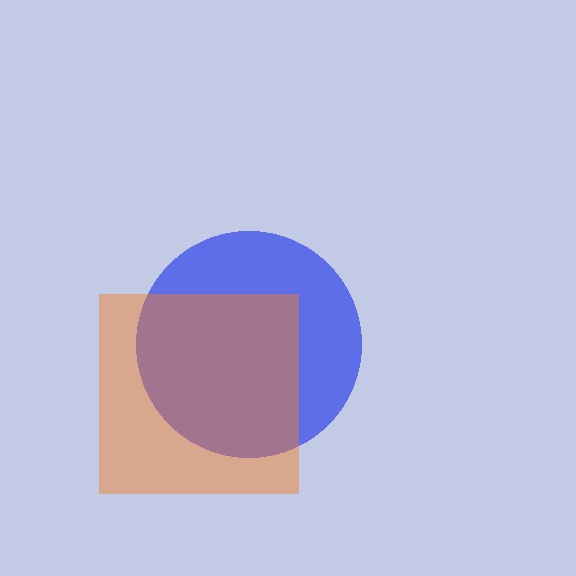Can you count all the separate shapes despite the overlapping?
Yes, there are 2 separate shapes.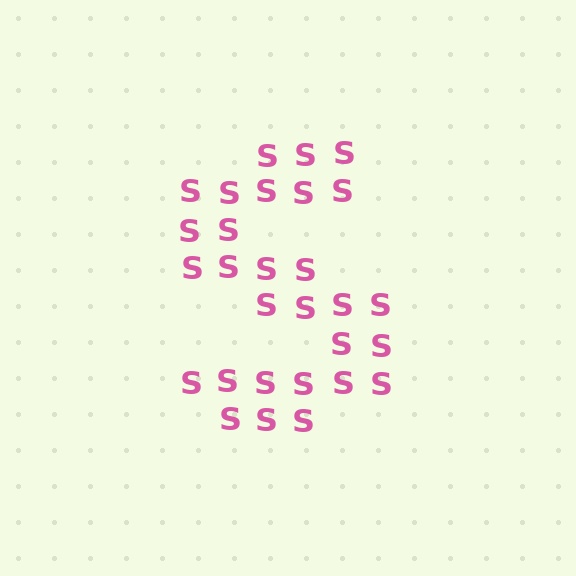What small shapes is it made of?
It is made of small letter S's.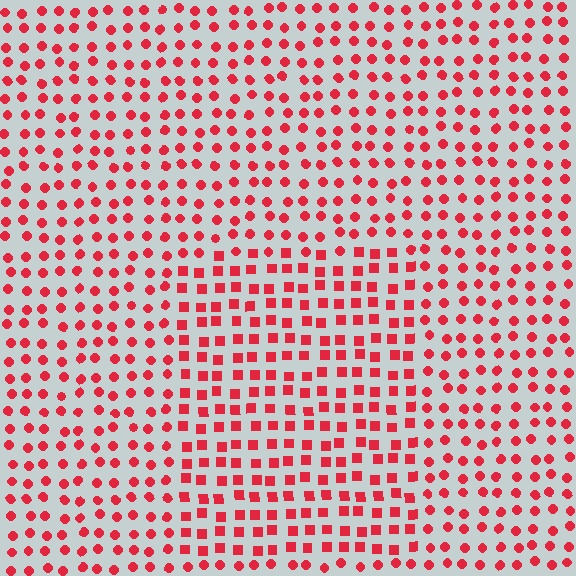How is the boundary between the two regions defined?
The boundary is defined by a change in element shape: squares inside vs. circles outside. All elements share the same color and spacing.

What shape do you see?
I see a rectangle.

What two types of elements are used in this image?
The image uses squares inside the rectangle region and circles outside it.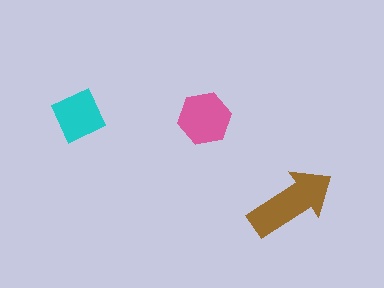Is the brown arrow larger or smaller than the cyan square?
Larger.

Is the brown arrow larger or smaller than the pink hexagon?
Larger.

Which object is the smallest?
The cyan square.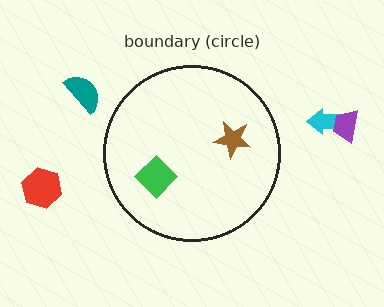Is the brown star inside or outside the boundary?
Inside.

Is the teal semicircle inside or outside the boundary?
Outside.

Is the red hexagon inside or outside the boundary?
Outside.